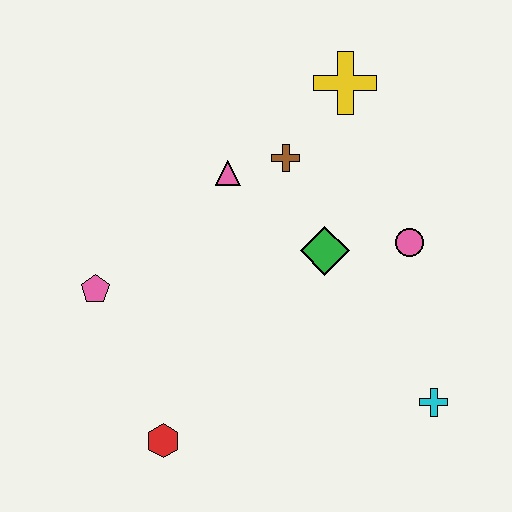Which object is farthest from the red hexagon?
The yellow cross is farthest from the red hexagon.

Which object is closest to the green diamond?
The pink circle is closest to the green diamond.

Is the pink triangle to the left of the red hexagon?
No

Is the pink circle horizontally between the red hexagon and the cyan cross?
Yes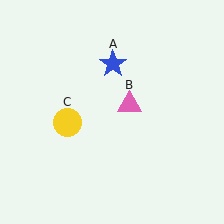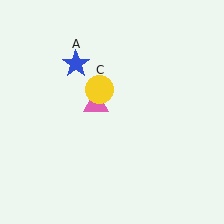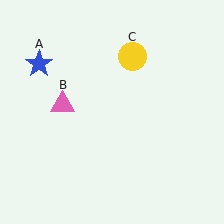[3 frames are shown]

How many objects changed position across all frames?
3 objects changed position: blue star (object A), pink triangle (object B), yellow circle (object C).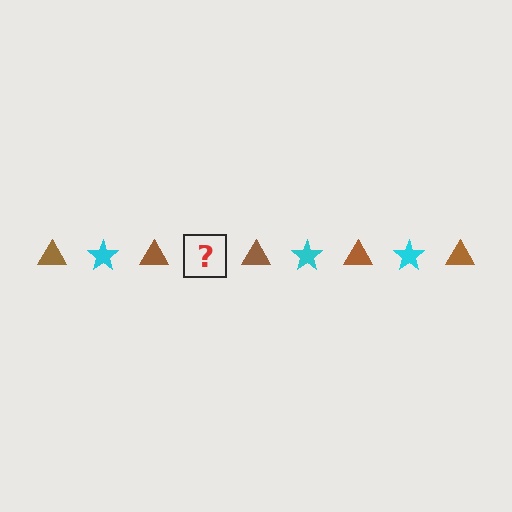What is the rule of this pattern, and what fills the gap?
The rule is that the pattern alternates between brown triangle and cyan star. The gap should be filled with a cyan star.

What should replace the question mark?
The question mark should be replaced with a cyan star.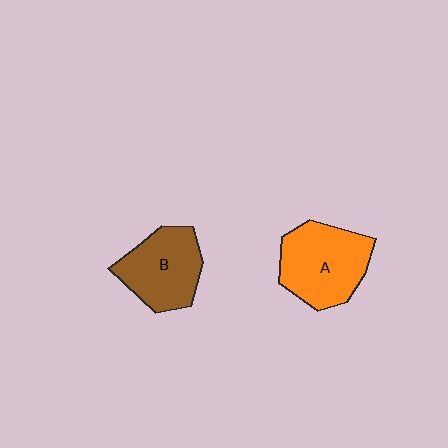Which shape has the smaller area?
Shape B (brown).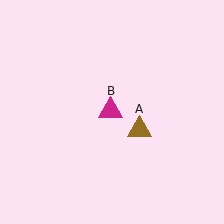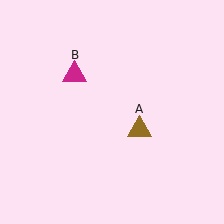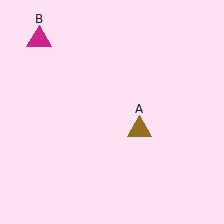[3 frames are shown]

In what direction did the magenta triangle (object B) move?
The magenta triangle (object B) moved up and to the left.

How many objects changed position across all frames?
1 object changed position: magenta triangle (object B).